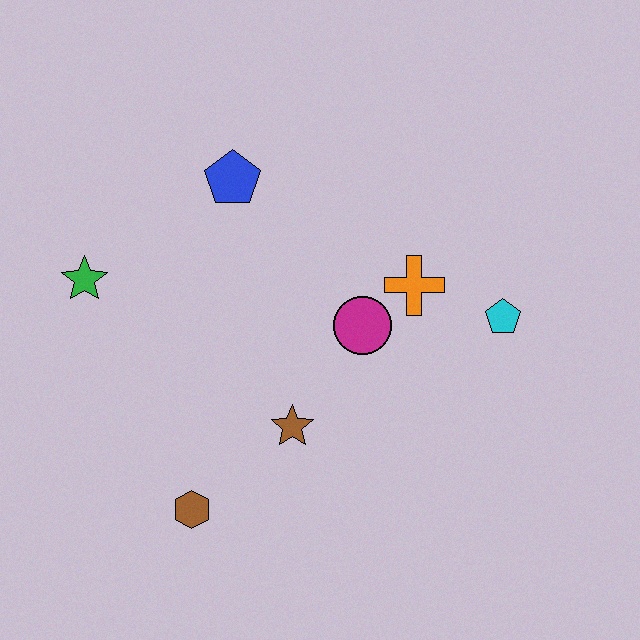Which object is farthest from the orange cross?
The green star is farthest from the orange cross.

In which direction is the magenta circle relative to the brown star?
The magenta circle is above the brown star.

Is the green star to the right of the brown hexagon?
No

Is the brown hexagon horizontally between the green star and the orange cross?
Yes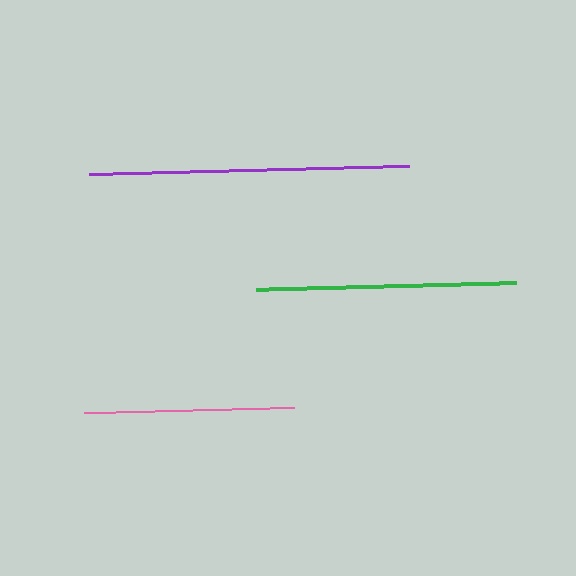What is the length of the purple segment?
The purple segment is approximately 320 pixels long.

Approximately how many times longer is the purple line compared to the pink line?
The purple line is approximately 1.5 times the length of the pink line.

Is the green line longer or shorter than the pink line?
The green line is longer than the pink line.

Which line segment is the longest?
The purple line is the longest at approximately 320 pixels.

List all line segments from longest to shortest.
From longest to shortest: purple, green, pink.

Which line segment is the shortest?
The pink line is the shortest at approximately 210 pixels.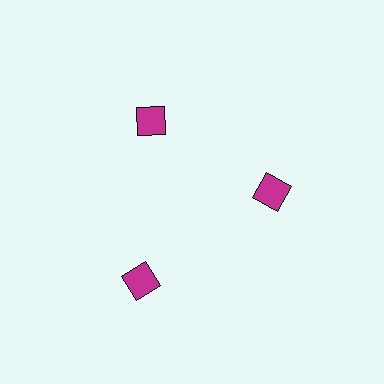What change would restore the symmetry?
The symmetry would be restored by moving it inward, back onto the ring so that all 3 diamonds sit at equal angles and equal distance from the center.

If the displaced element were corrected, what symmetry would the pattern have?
It would have 3-fold rotational symmetry — the pattern would map onto itself every 120 degrees.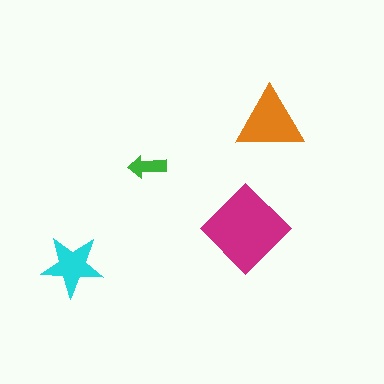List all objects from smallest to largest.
The green arrow, the cyan star, the orange triangle, the magenta diamond.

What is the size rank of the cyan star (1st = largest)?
3rd.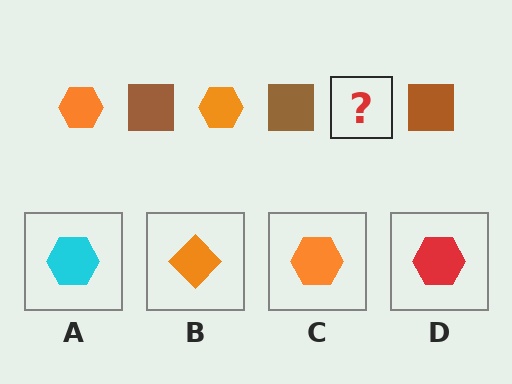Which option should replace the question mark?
Option C.